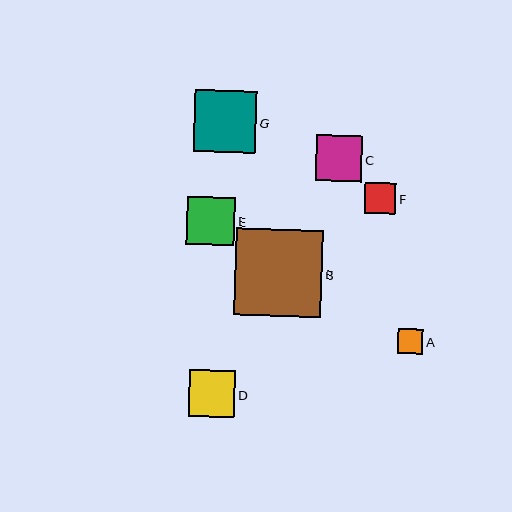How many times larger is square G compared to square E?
Square G is approximately 1.3 times the size of square E.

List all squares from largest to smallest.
From largest to smallest: B, G, E, D, C, F, A.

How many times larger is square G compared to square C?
Square G is approximately 1.3 times the size of square C.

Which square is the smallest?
Square A is the smallest with a size of approximately 25 pixels.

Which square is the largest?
Square B is the largest with a size of approximately 87 pixels.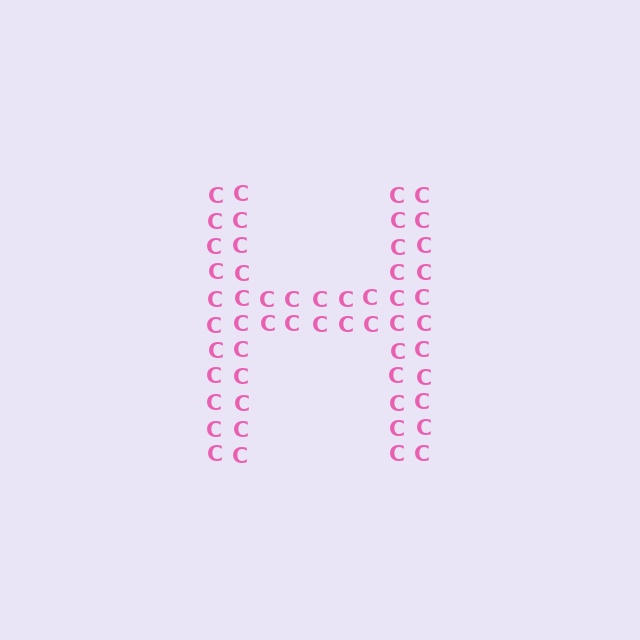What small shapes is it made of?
It is made of small letter C's.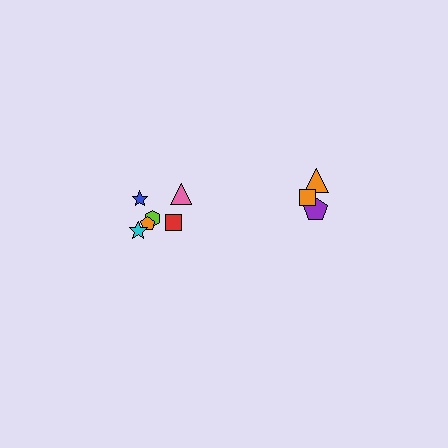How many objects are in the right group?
There are 3 objects.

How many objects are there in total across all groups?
There are 9 objects.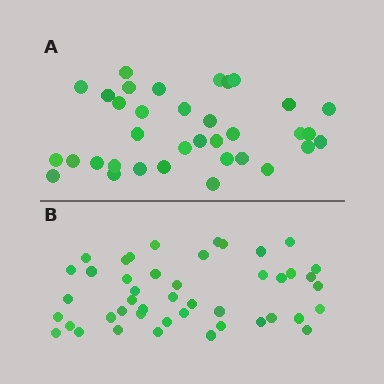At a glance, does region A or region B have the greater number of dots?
Region B (the bottom region) has more dots.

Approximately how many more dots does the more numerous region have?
Region B has roughly 10 or so more dots than region A.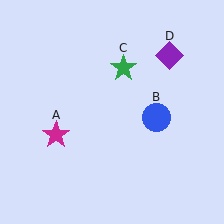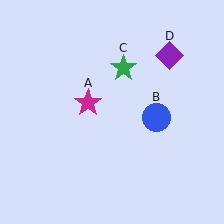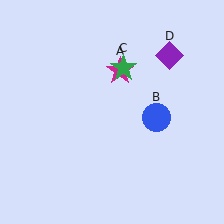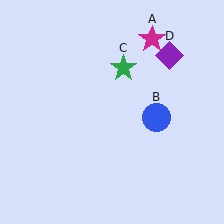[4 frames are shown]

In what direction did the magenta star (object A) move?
The magenta star (object A) moved up and to the right.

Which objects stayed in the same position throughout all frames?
Blue circle (object B) and green star (object C) and purple diamond (object D) remained stationary.